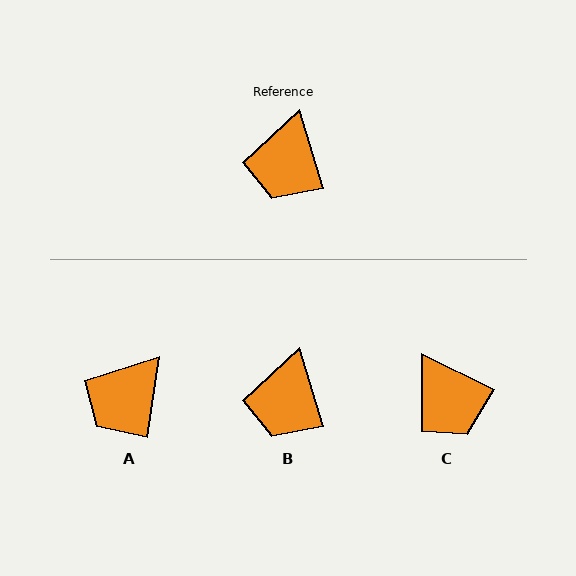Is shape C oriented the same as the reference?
No, it is off by about 47 degrees.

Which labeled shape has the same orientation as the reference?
B.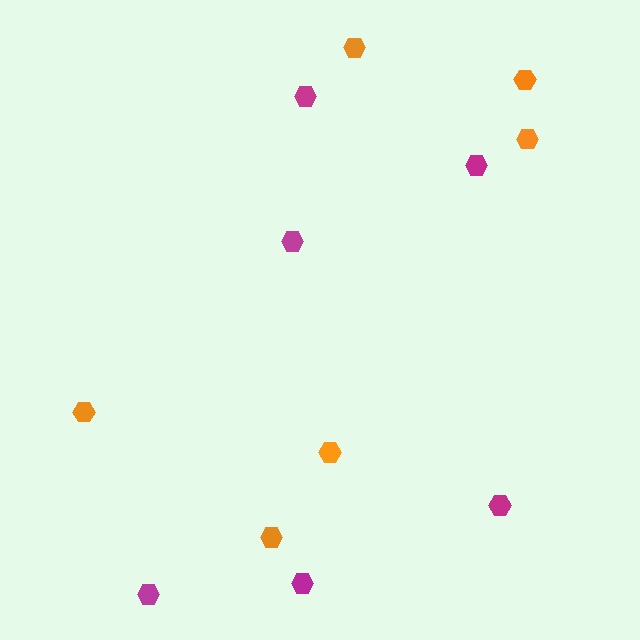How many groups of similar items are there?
There are 2 groups: one group of magenta hexagons (6) and one group of orange hexagons (6).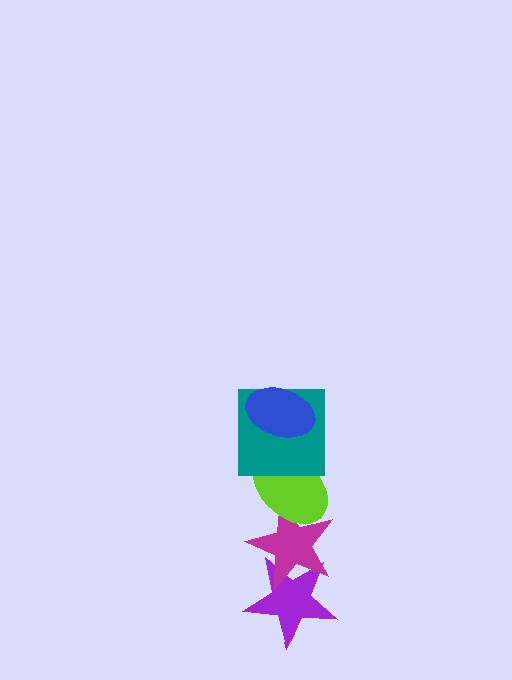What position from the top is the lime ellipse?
The lime ellipse is 3rd from the top.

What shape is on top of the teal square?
The blue ellipse is on top of the teal square.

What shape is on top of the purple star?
The magenta star is on top of the purple star.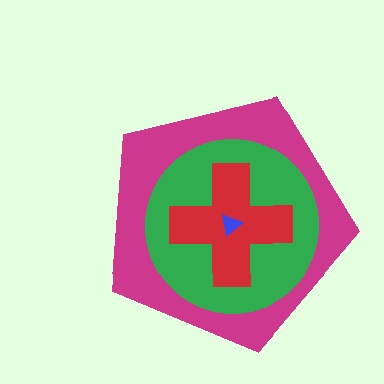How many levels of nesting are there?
4.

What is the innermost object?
The blue triangle.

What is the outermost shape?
The magenta pentagon.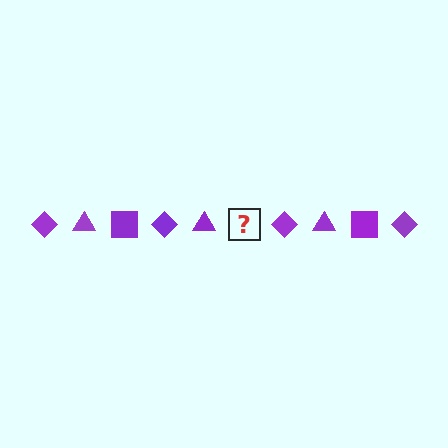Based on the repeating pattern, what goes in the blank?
The blank should be a purple square.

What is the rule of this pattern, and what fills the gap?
The rule is that the pattern cycles through diamond, triangle, square shapes in purple. The gap should be filled with a purple square.